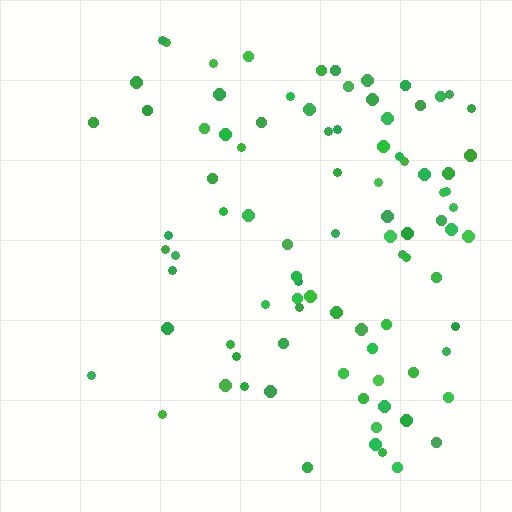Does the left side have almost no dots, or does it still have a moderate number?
Still a moderate number, just noticeably fewer than the right.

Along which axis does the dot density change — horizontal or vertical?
Horizontal.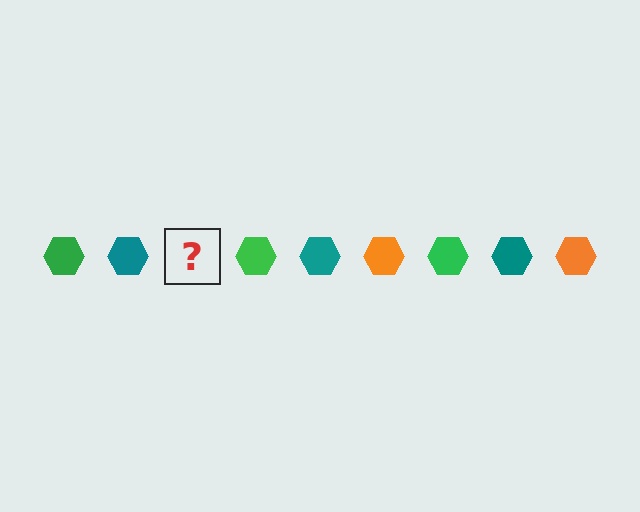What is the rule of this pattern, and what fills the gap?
The rule is that the pattern cycles through green, teal, orange hexagons. The gap should be filled with an orange hexagon.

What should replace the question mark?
The question mark should be replaced with an orange hexagon.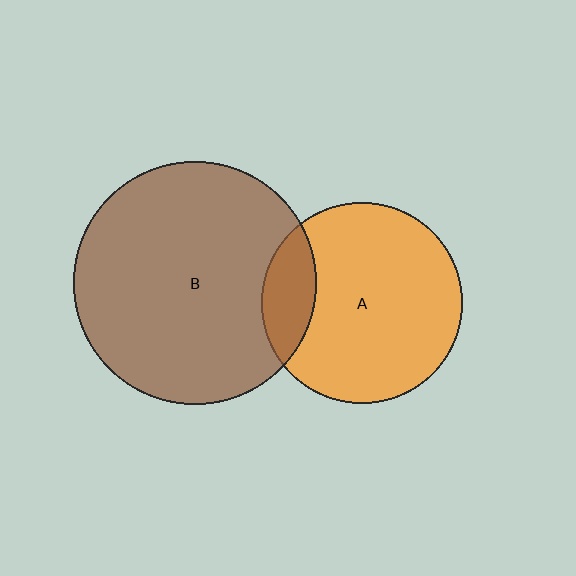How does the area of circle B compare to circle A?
Approximately 1.5 times.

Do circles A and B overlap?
Yes.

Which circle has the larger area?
Circle B (brown).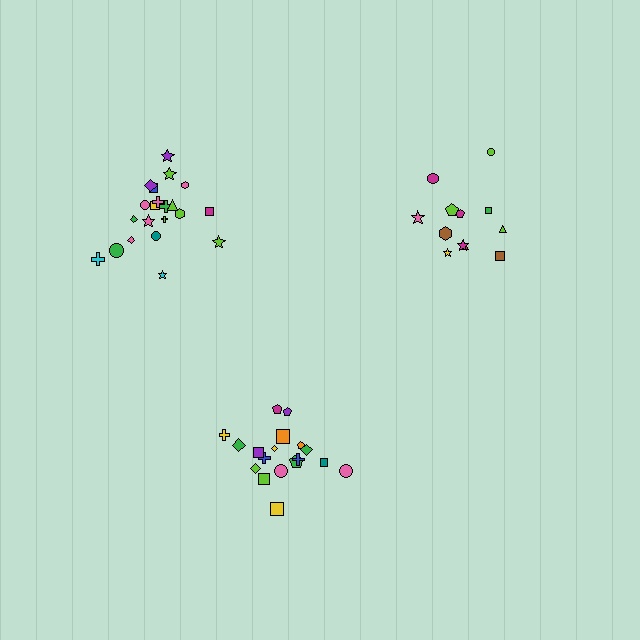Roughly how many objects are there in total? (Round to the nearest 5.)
Roughly 50 objects in total.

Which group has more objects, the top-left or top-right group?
The top-left group.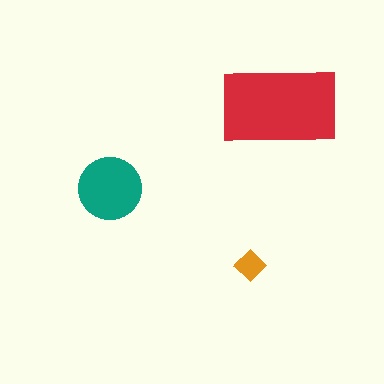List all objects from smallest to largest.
The orange diamond, the teal circle, the red rectangle.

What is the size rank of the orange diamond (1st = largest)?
3rd.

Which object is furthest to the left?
The teal circle is leftmost.